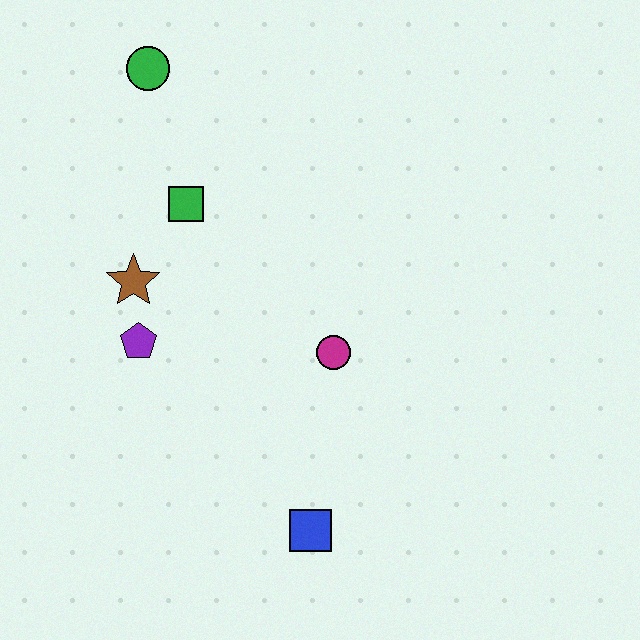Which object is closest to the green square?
The brown star is closest to the green square.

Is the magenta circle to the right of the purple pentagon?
Yes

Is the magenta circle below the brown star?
Yes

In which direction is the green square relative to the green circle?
The green square is below the green circle.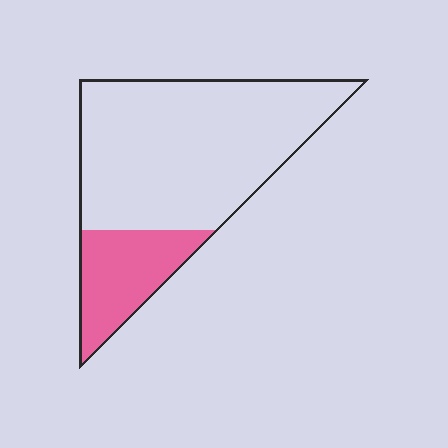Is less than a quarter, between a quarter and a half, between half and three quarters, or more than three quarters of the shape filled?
Less than a quarter.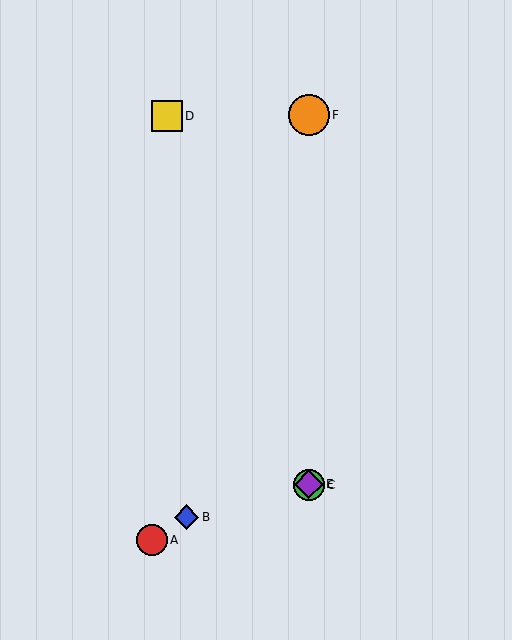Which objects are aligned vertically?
Objects C, E, F are aligned vertically.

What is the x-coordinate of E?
Object E is at x≈309.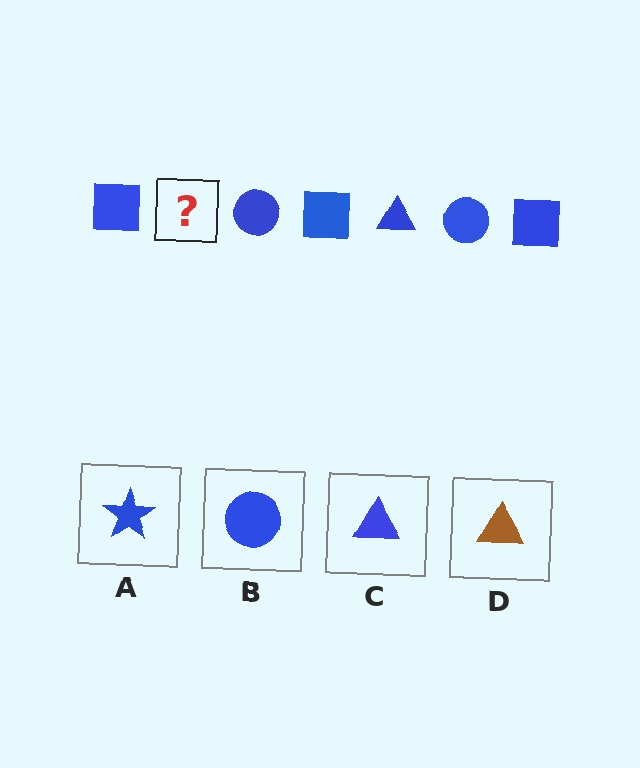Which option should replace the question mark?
Option C.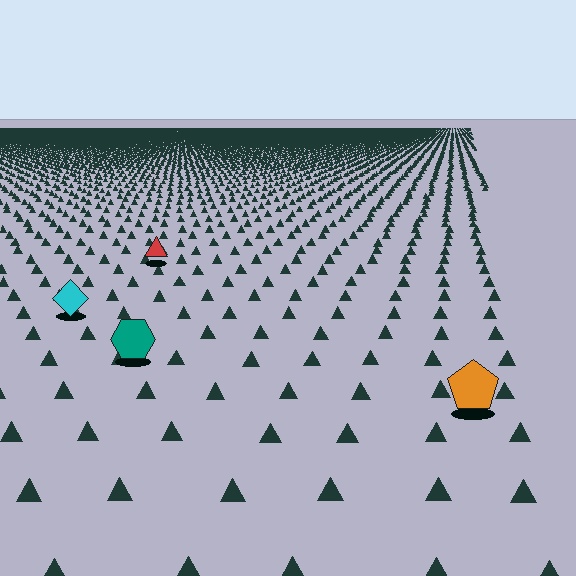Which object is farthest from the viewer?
The red triangle is farthest from the viewer. It appears smaller and the ground texture around it is denser.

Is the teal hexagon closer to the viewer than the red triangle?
Yes. The teal hexagon is closer — you can tell from the texture gradient: the ground texture is coarser near it.